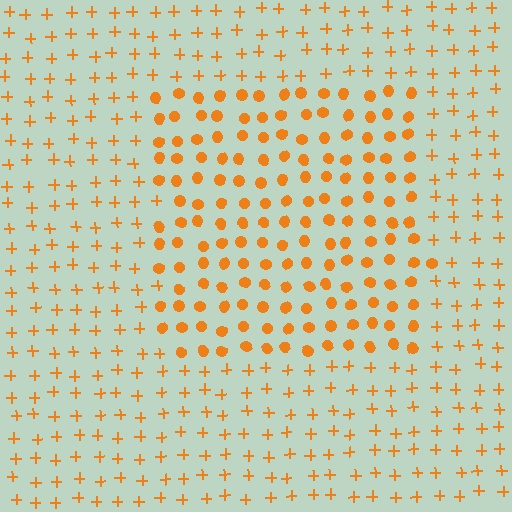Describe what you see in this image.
The image is filled with small orange elements arranged in a uniform grid. A rectangle-shaped region contains circles, while the surrounding area contains plus signs. The boundary is defined purely by the change in element shape.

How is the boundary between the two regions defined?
The boundary is defined by a change in element shape: circles inside vs. plus signs outside. All elements share the same color and spacing.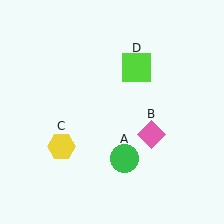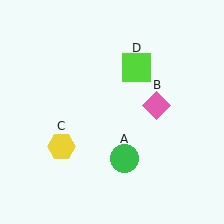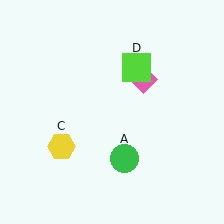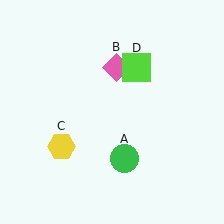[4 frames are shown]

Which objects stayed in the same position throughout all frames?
Green circle (object A) and yellow hexagon (object C) and lime square (object D) remained stationary.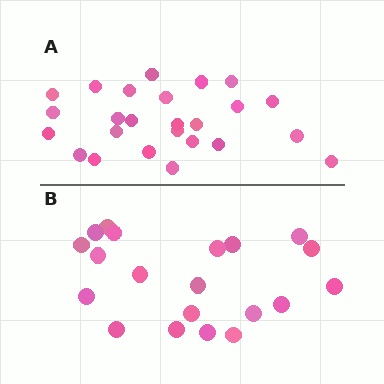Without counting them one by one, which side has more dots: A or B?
Region A (the top region) has more dots.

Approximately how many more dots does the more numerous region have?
Region A has about 5 more dots than region B.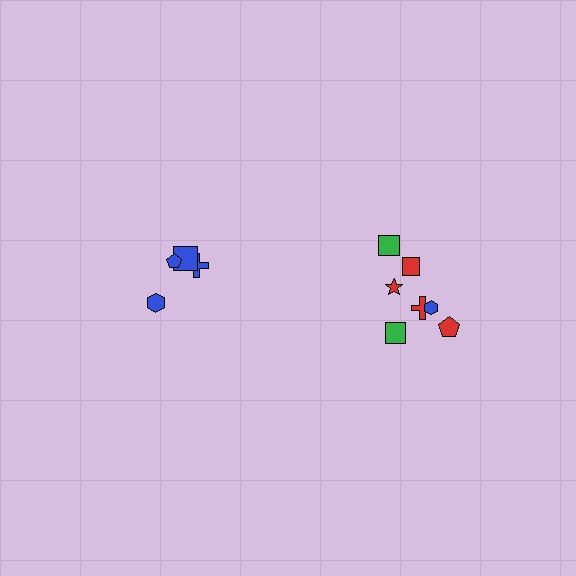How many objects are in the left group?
There are 4 objects.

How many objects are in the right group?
There are 7 objects.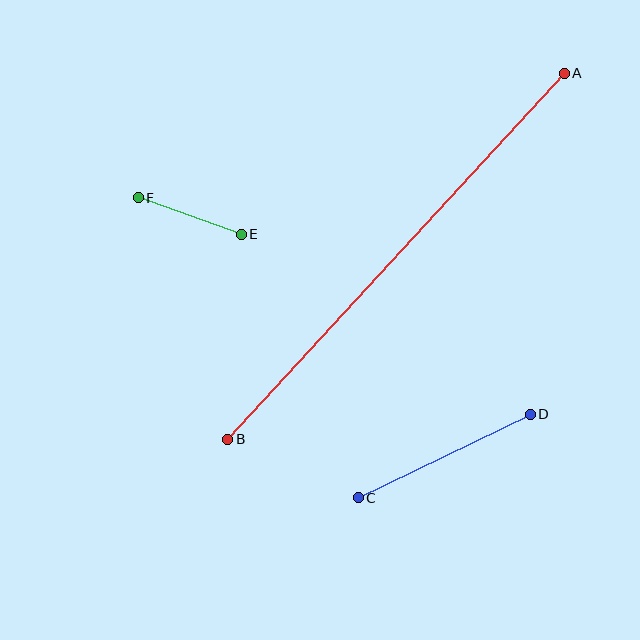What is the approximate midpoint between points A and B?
The midpoint is at approximately (396, 256) pixels.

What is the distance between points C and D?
The distance is approximately 191 pixels.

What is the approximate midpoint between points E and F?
The midpoint is at approximately (190, 216) pixels.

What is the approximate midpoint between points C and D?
The midpoint is at approximately (444, 456) pixels.